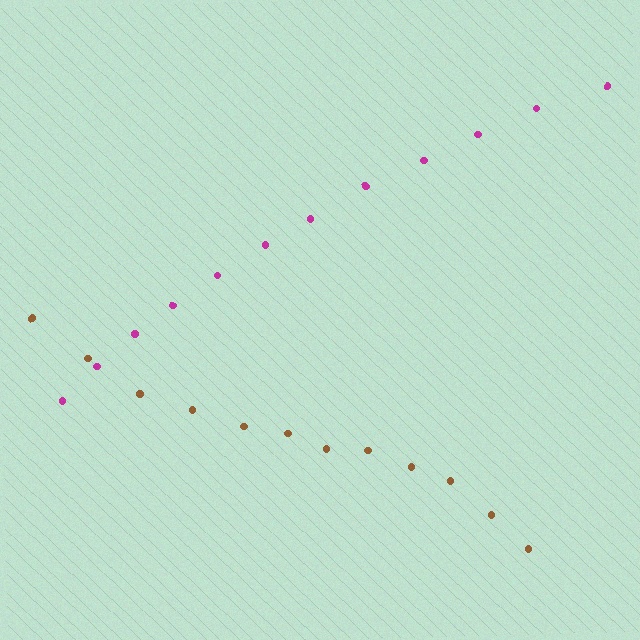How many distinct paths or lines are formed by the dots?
There are 2 distinct paths.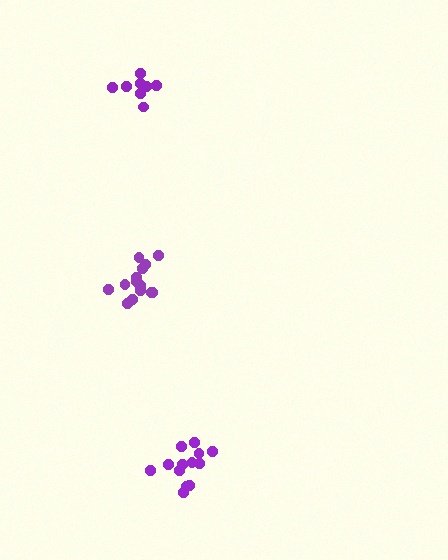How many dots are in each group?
Group 1: 14 dots, Group 2: 13 dots, Group 3: 8 dots (35 total).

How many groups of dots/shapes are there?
There are 3 groups.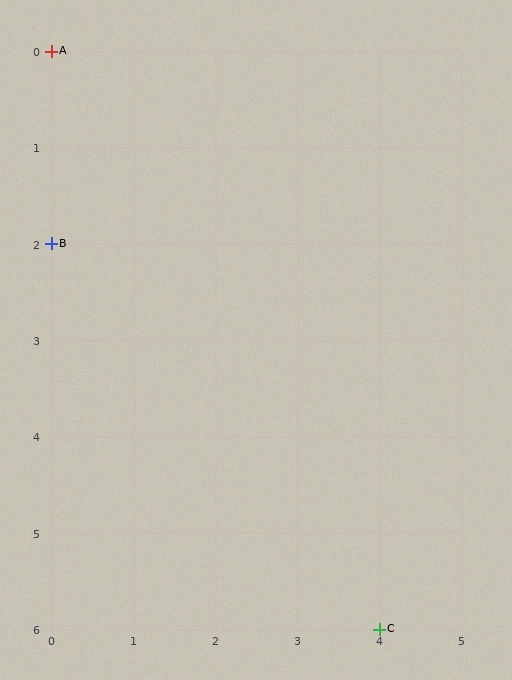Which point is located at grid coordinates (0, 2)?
Point B is at (0, 2).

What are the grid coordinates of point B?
Point B is at grid coordinates (0, 2).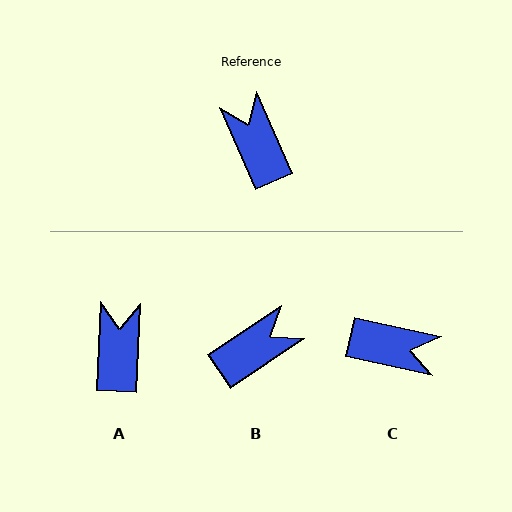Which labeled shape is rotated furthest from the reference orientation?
C, about 126 degrees away.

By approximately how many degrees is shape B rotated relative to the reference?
Approximately 80 degrees clockwise.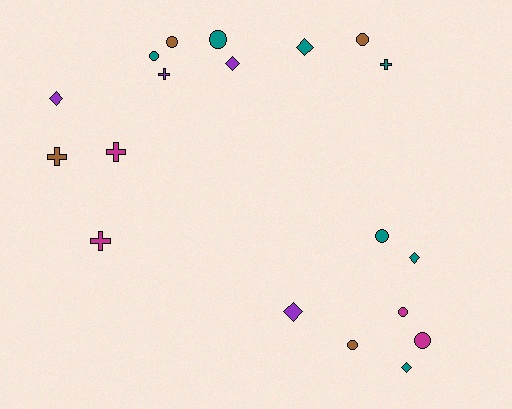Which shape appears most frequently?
Circle, with 8 objects.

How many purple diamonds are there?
There are 3 purple diamonds.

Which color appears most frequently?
Teal, with 7 objects.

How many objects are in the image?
There are 19 objects.